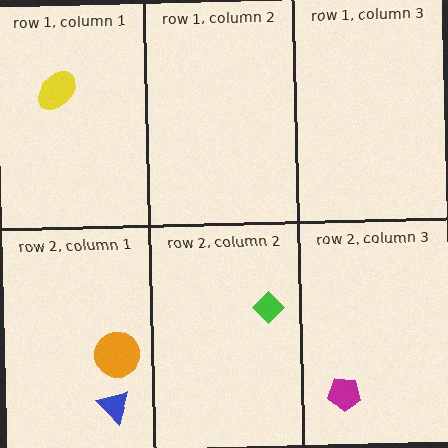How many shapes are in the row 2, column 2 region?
1.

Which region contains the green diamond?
The row 2, column 2 region.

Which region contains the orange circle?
The row 2, column 1 region.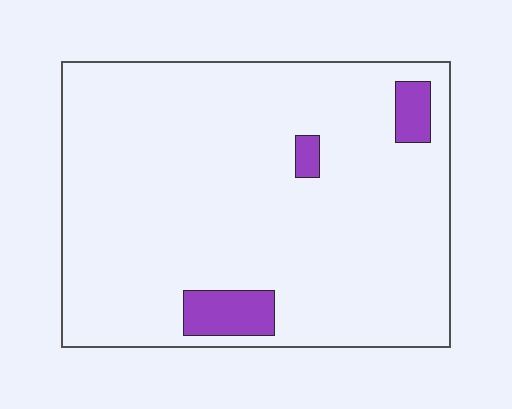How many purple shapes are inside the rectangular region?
3.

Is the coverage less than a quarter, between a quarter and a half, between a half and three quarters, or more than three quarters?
Less than a quarter.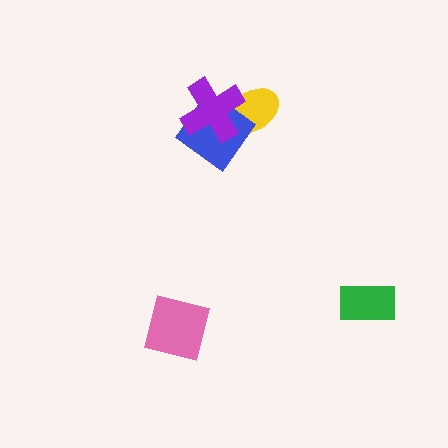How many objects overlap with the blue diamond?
2 objects overlap with the blue diamond.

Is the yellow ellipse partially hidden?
Yes, it is partially covered by another shape.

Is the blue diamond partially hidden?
Yes, it is partially covered by another shape.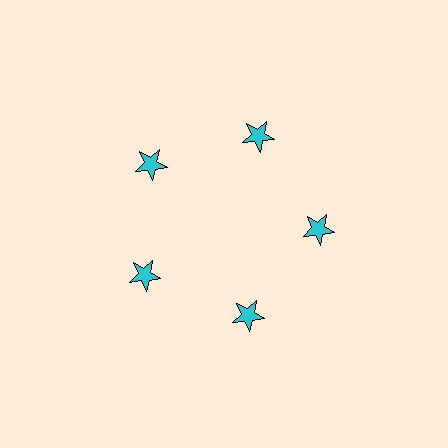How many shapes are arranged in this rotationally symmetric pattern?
There are 5 shapes, arranged in 5 groups of 1.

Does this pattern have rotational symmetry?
Yes, this pattern has 5-fold rotational symmetry. It looks the same after rotating 72 degrees around the center.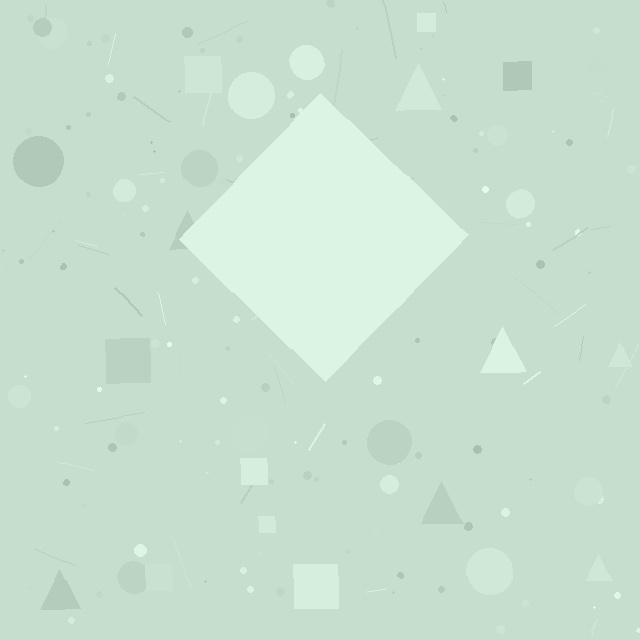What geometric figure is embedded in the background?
A diamond is embedded in the background.